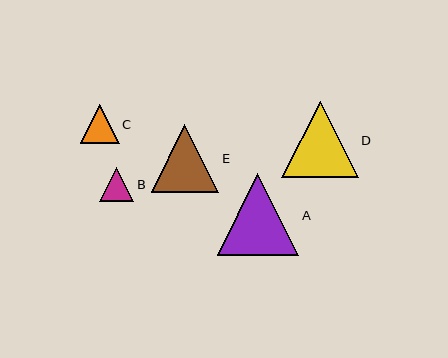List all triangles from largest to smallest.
From largest to smallest: A, D, E, C, B.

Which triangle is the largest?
Triangle A is the largest with a size of approximately 82 pixels.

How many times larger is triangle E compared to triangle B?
Triangle E is approximately 2.0 times the size of triangle B.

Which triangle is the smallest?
Triangle B is the smallest with a size of approximately 34 pixels.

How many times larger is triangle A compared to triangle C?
Triangle A is approximately 2.1 times the size of triangle C.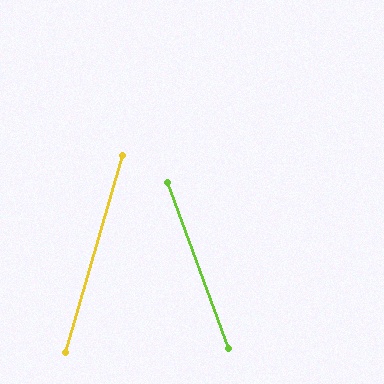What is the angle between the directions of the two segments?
Approximately 36 degrees.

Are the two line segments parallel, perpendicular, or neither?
Neither parallel nor perpendicular — they differ by about 36°.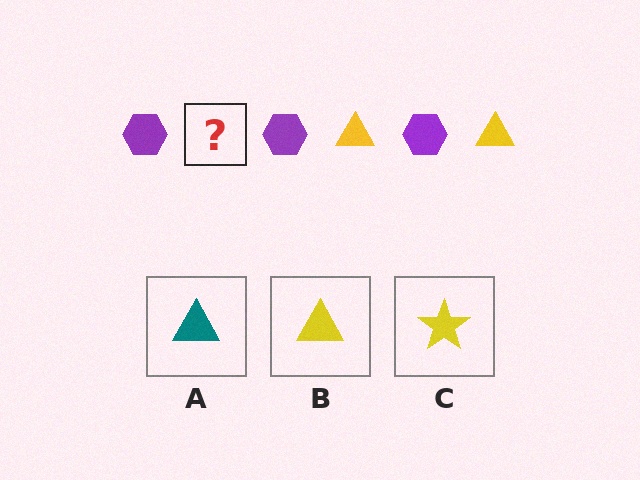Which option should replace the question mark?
Option B.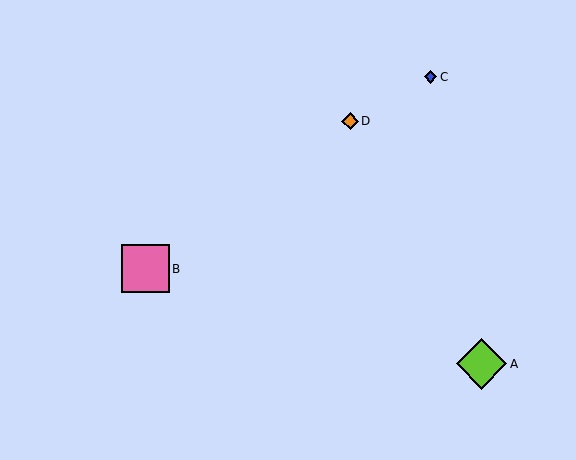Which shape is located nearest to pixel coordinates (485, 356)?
The lime diamond (labeled A) at (482, 364) is nearest to that location.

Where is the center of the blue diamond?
The center of the blue diamond is at (430, 77).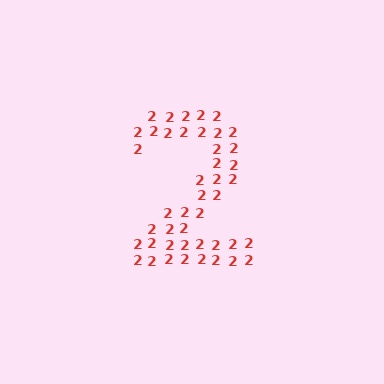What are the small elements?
The small elements are digit 2's.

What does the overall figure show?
The overall figure shows the digit 2.